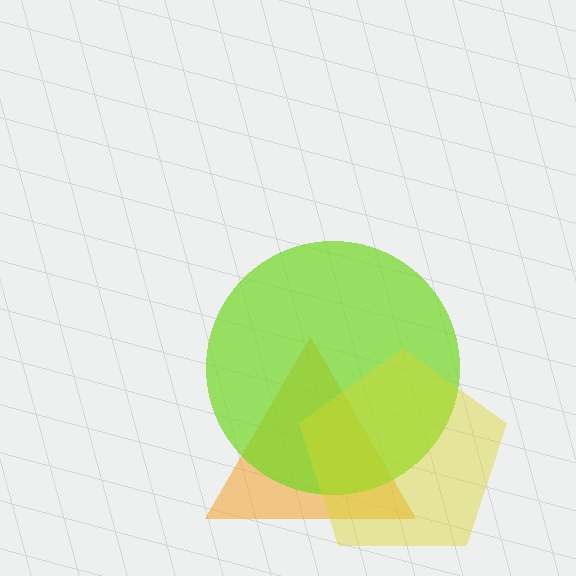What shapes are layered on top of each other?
The layered shapes are: an orange triangle, a lime circle, a yellow pentagon.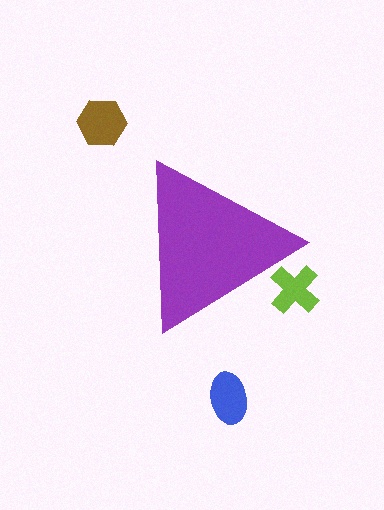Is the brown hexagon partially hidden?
No, the brown hexagon is fully visible.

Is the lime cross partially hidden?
Yes, the lime cross is partially hidden behind the purple triangle.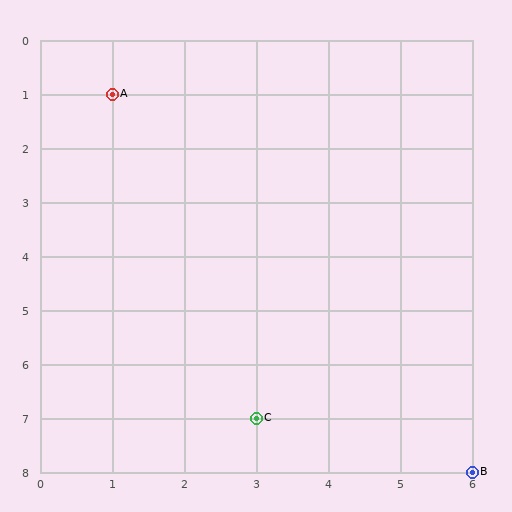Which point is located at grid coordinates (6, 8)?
Point B is at (6, 8).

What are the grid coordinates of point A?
Point A is at grid coordinates (1, 1).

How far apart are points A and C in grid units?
Points A and C are 2 columns and 6 rows apart (about 6.3 grid units diagonally).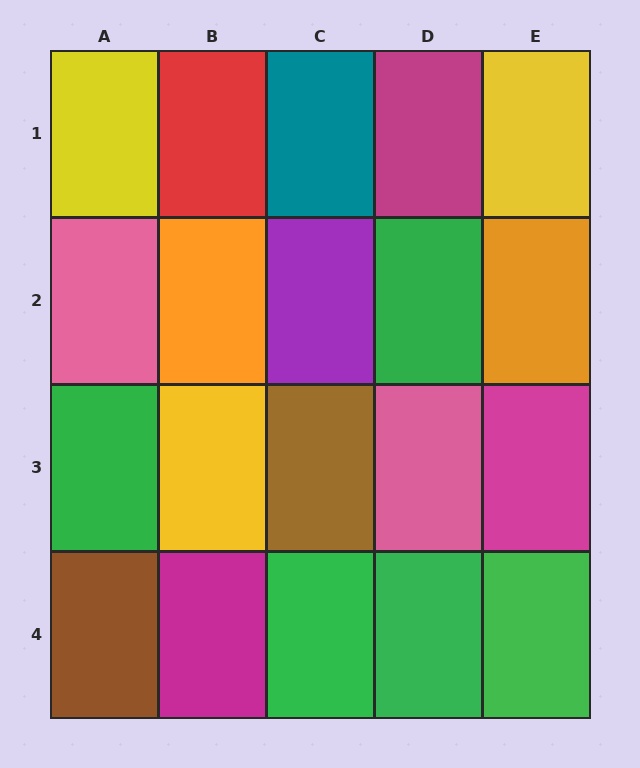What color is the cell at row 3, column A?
Green.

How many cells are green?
5 cells are green.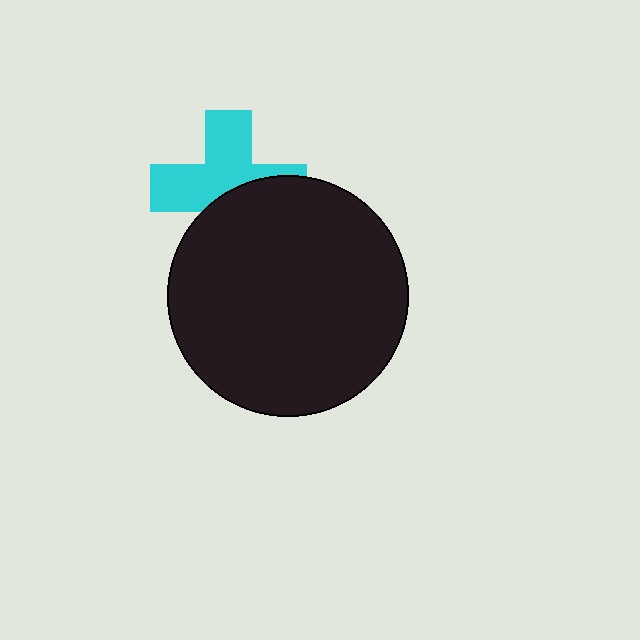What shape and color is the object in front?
The object in front is a black circle.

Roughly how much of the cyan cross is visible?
About half of it is visible (roughly 57%).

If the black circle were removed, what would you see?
You would see the complete cyan cross.